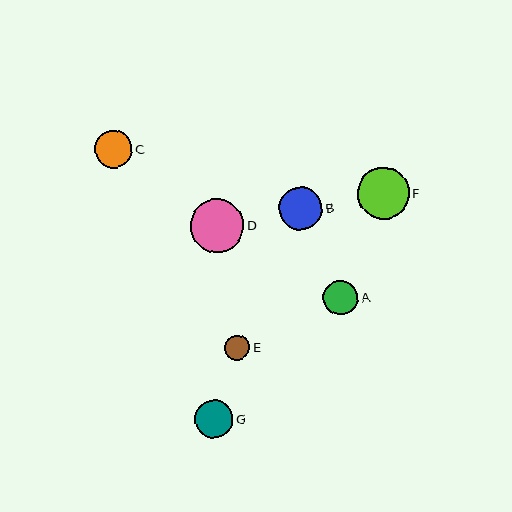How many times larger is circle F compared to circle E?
Circle F is approximately 2.1 times the size of circle E.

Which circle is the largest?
Circle D is the largest with a size of approximately 54 pixels.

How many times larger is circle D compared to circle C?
Circle D is approximately 1.4 times the size of circle C.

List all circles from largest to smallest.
From largest to smallest: D, F, B, G, C, A, E.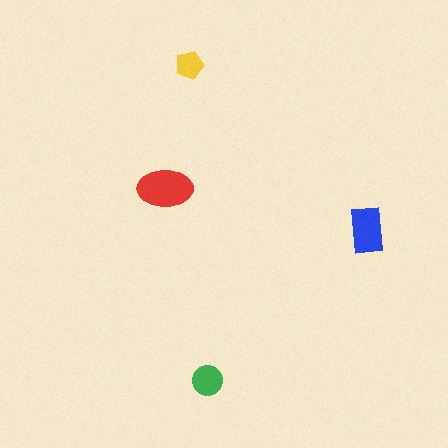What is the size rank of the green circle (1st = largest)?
3rd.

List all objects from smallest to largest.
The yellow pentagon, the green circle, the blue rectangle, the red ellipse.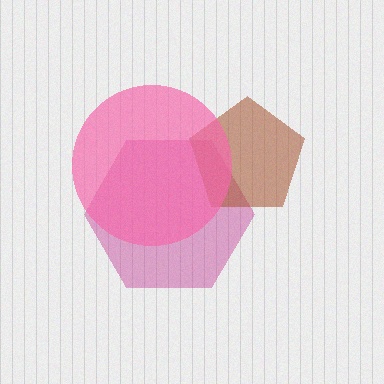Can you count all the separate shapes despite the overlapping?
Yes, there are 3 separate shapes.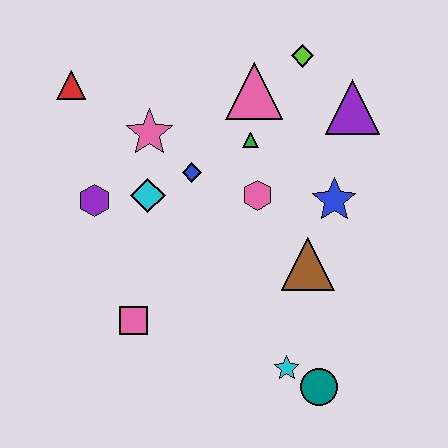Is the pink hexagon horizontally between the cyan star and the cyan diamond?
Yes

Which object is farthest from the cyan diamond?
The teal circle is farthest from the cyan diamond.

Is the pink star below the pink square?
No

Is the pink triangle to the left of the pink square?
No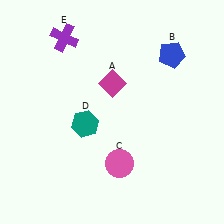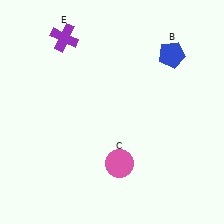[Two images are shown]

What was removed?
The magenta diamond (A), the teal hexagon (D) were removed in Image 2.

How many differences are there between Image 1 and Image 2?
There are 2 differences between the two images.